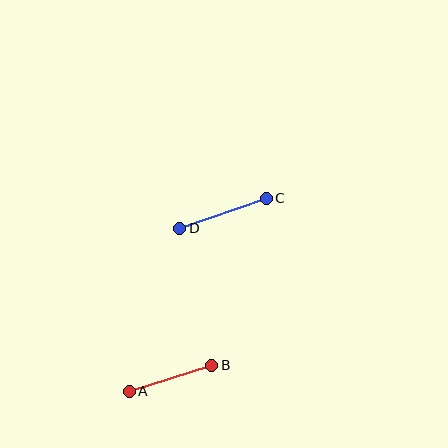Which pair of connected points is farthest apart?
Points C and D are farthest apart.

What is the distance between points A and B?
The distance is approximately 87 pixels.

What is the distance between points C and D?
The distance is approximately 91 pixels.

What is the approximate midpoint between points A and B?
The midpoint is at approximately (170, 378) pixels.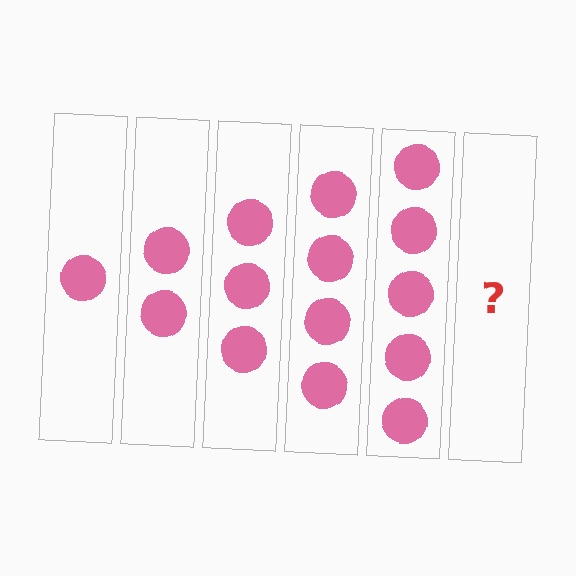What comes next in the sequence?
The next element should be 6 circles.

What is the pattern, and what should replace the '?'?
The pattern is that each step adds one more circle. The '?' should be 6 circles.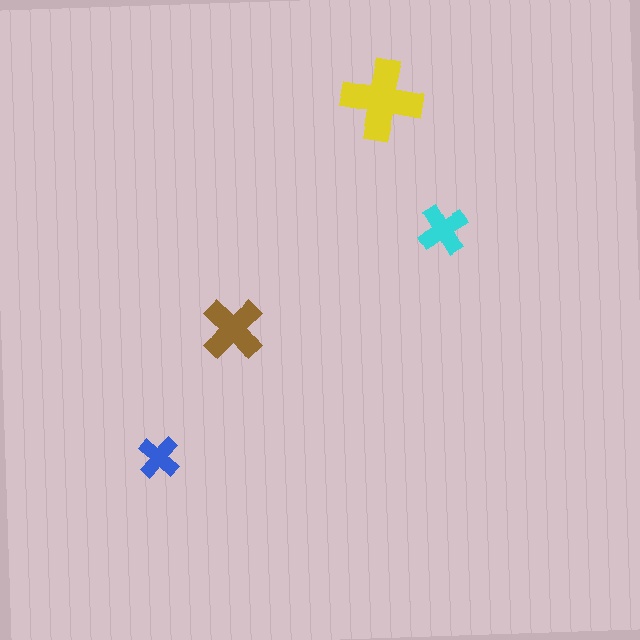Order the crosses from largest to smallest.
the yellow one, the brown one, the cyan one, the blue one.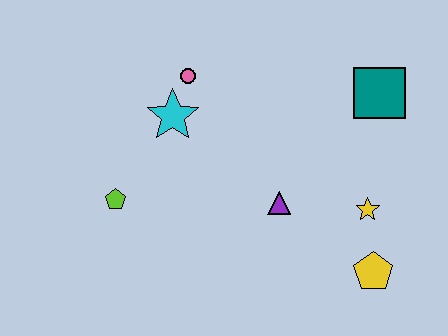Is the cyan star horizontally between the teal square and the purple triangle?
No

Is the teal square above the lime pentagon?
Yes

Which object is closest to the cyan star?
The pink circle is closest to the cyan star.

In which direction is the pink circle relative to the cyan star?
The pink circle is above the cyan star.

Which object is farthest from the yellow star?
The lime pentagon is farthest from the yellow star.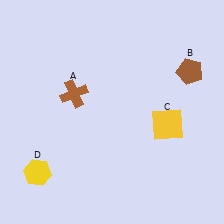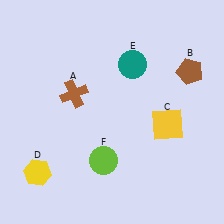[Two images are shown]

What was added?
A teal circle (E), a lime circle (F) were added in Image 2.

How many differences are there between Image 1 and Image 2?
There are 2 differences between the two images.